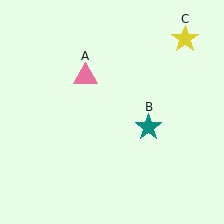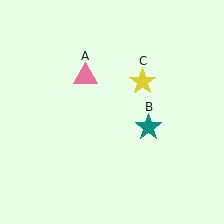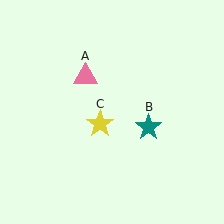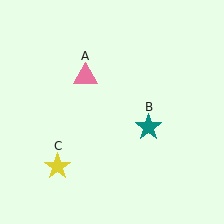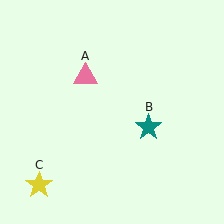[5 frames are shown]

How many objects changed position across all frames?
1 object changed position: yellow star (object C).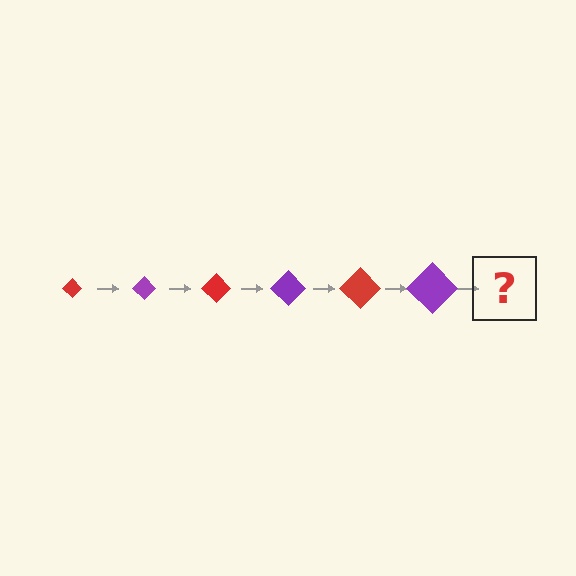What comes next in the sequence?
The next element should be a red diamond, larger than the previous one.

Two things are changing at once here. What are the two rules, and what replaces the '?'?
The two rules are that the diamond grows larger each step and the color cycles through red and purple. The '?' should be a red diamond, larger than the previous one.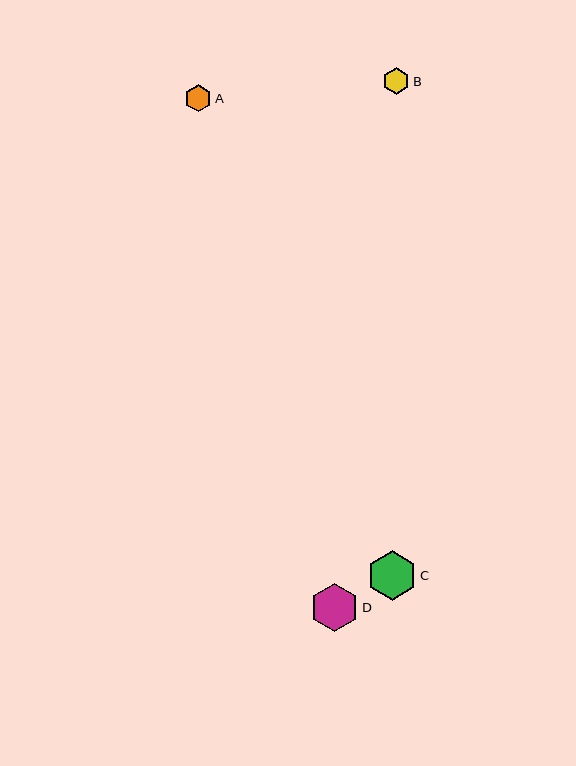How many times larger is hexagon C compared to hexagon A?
Hexagon C is approximately 1.8 times the size of hexagon A.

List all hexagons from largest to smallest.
From largest to smallest: C, D, B, A.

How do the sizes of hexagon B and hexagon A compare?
Hexagon B and hexagon A are approximately the same size.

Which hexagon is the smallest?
Hexagon A is the smallest with a size of approximately 27 pixels.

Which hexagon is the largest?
Hexagon C is the largest with a size of approximately 49 pixels.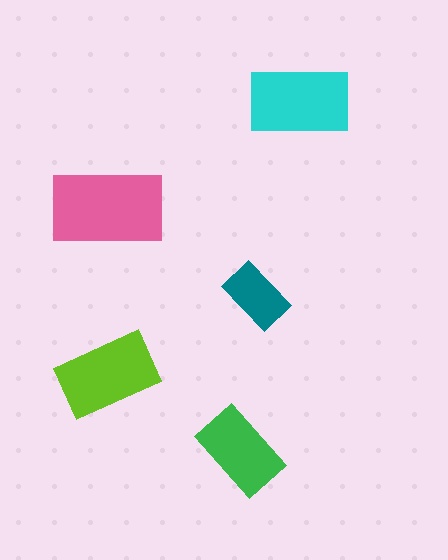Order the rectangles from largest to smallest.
the pink one, the cyan one, the lime one, the green one, the teal one.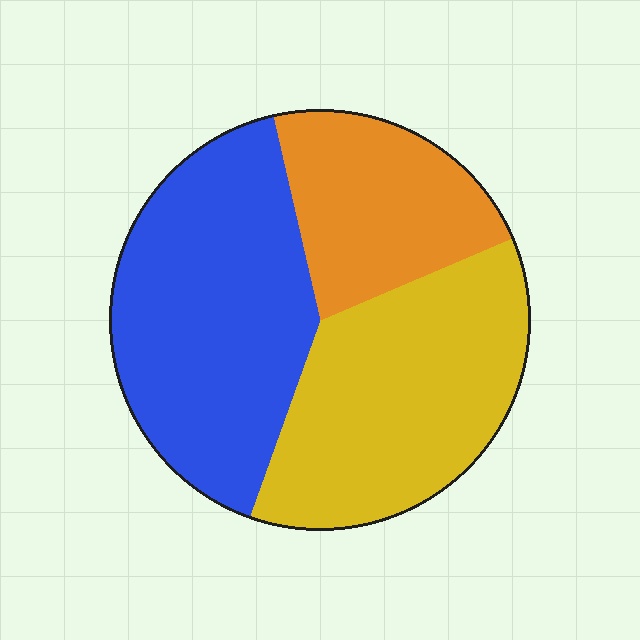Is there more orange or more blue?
Blue.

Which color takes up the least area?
Orange, at roughly 20%.